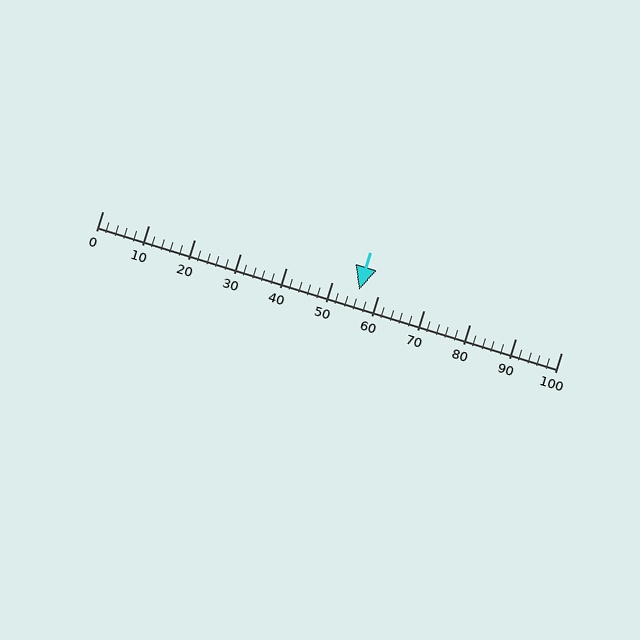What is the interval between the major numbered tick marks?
The major tick marks are spaced 10 units apart.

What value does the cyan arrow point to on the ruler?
The cyan arrow points to approximately 56.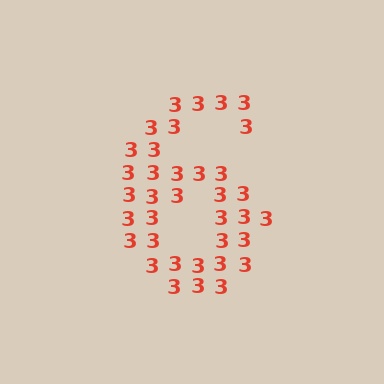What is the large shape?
The large shape is the digit 6.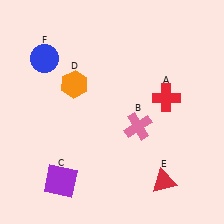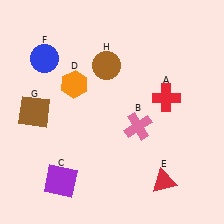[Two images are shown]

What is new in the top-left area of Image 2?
A brown circle (H) was added in the top-left area of Image 2.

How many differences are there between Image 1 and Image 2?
There are 2 differences between the two images.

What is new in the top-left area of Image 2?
A brown square (G) was added in the top-left area of Image 2.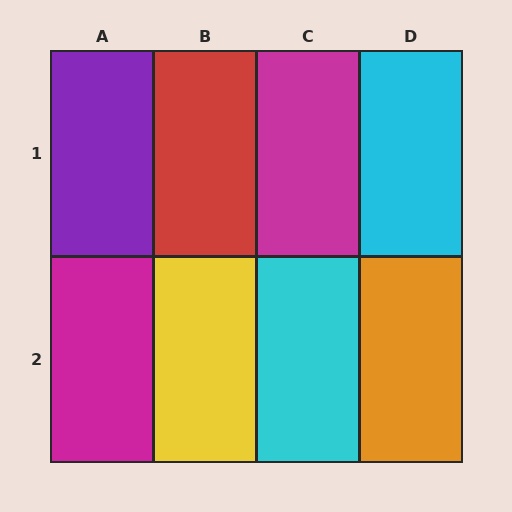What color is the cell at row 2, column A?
Magenta.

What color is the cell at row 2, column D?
Orange.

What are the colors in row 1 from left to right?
Purple, red, magenta, cyan.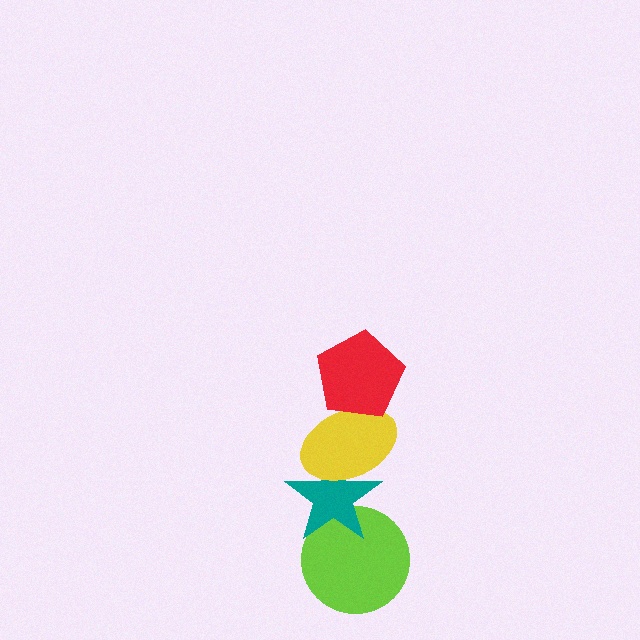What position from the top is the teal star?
The teal star is 3rd from the top.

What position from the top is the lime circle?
The lime circle is 4th from the top.